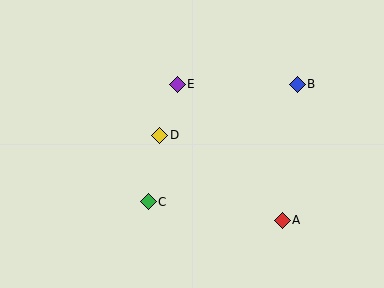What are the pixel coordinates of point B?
Point B is at (297, 84).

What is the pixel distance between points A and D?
The distance between A and D is 149 pixels.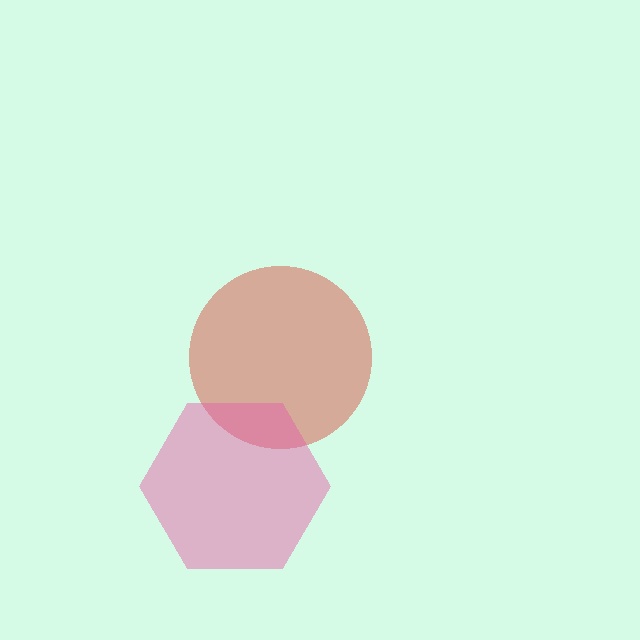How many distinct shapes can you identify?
There are 2 distinct shapes: a red circle, a pink hexagon.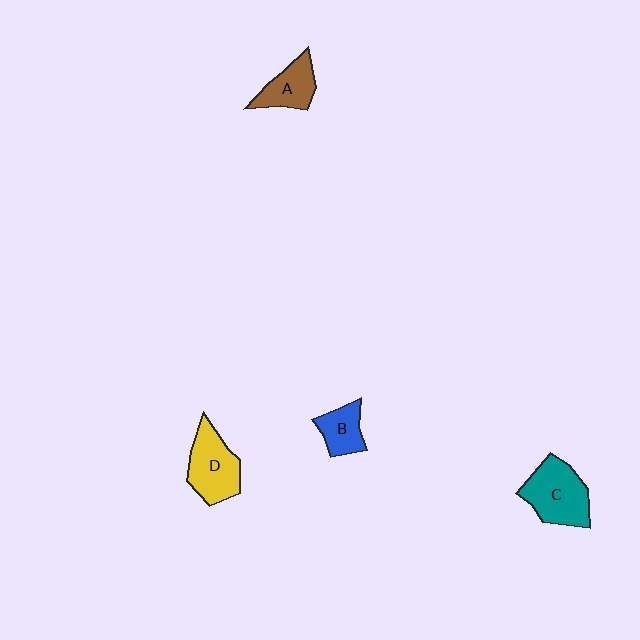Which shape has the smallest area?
Shape B (blue).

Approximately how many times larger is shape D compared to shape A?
Approximately 1.4 times.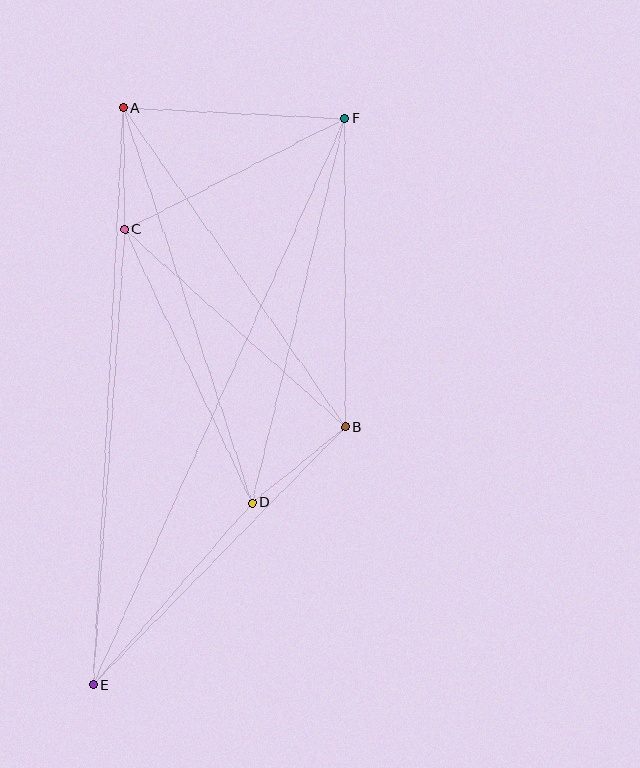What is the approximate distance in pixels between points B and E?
The distance between B and E is approximately 360 pixels.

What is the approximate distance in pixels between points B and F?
The distance between B and F is approximately 309 pixels.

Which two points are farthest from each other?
Points E and F are farthest from each other.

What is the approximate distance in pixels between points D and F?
The distance between D and F is approximately 395 pixels.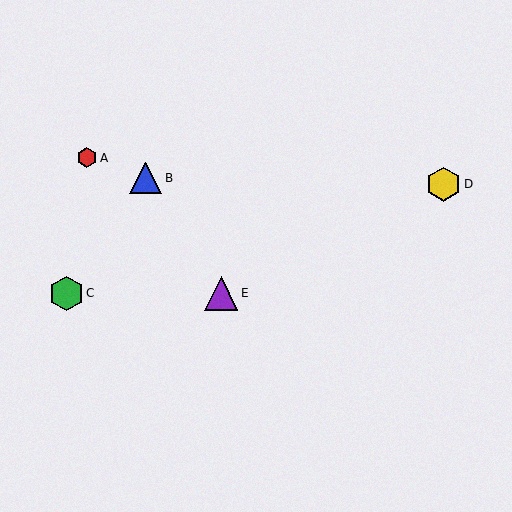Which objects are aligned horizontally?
Objects C, E are aligned horizontally.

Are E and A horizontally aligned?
No, E is at y≈293 and A is at y≈158.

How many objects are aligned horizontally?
2 objects (C, E) are aligned horizontally.